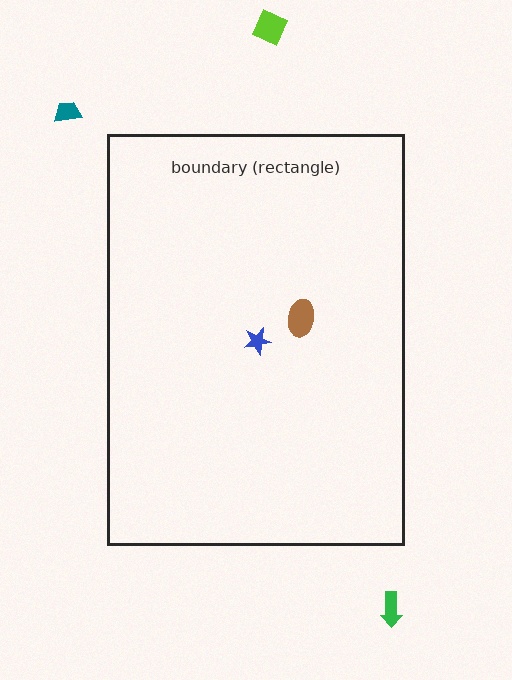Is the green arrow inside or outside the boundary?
Outside.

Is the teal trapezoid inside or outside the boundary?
Outside.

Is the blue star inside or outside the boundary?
Inside.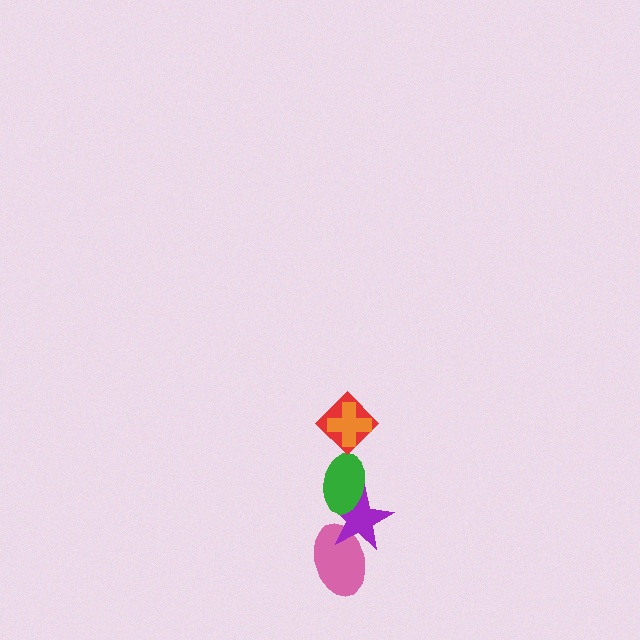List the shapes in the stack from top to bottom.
From top to bottom: the orange cross, the red diamond, the green ellipse, the purple star, the pink ellipse.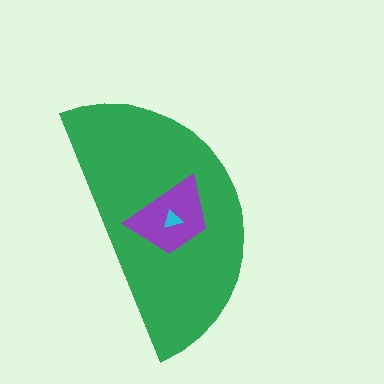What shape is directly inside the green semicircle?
The purple trapezoid.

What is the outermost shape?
The green semicircle.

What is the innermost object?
The cyan triangle.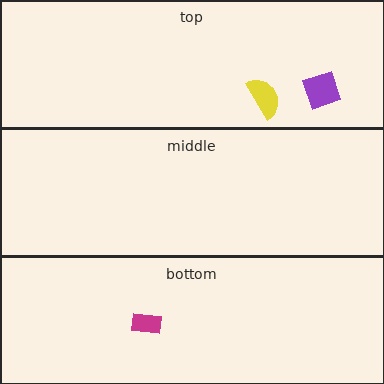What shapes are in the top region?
The yellow semicircle, the purple square.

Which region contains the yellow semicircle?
The top region.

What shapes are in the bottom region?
The magenta rectangle.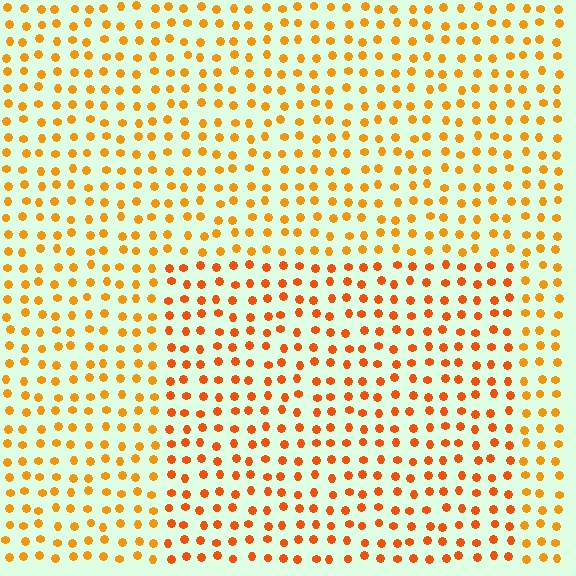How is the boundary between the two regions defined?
The boundary is defined purely by a slight shift in hue (about 19 degrees). Spacing, size, and orientation are identical on both sides.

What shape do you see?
I see a rectangle.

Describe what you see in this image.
The image is filled with small orange elements in a uniform arrangement. A rectangle-shaped region is visible where the elements are tinted to a slightly different hue, forming a subtle color boundary.